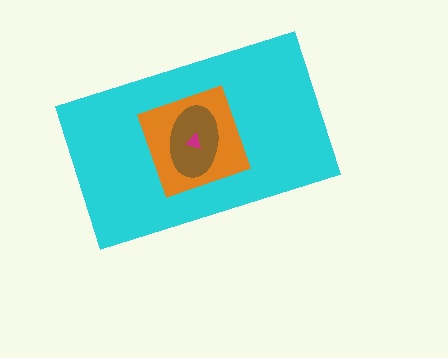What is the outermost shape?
The cyan rectangle.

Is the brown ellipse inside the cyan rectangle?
Yes.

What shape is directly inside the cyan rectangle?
The orange square.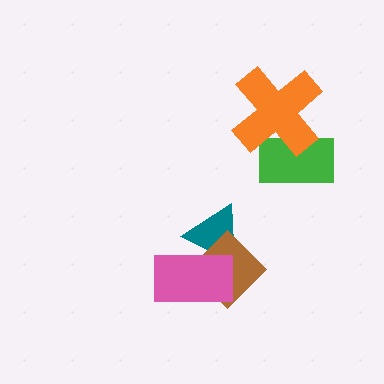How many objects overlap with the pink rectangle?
2 objects overlap with the pink rectangle.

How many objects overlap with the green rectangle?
1 object overlaps with the green rectangle.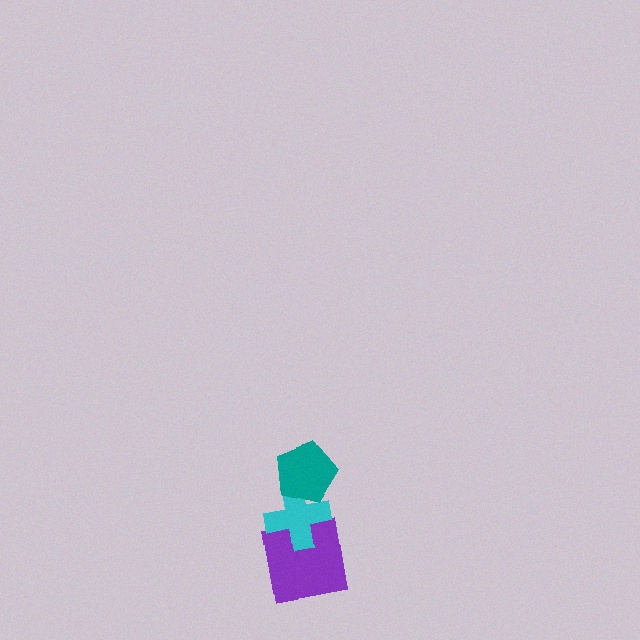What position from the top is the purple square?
The purple square is 3rd from the top.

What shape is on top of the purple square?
The cyan cross is on top of the purple square.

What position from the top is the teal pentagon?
The teal pentagon is 1st from the top.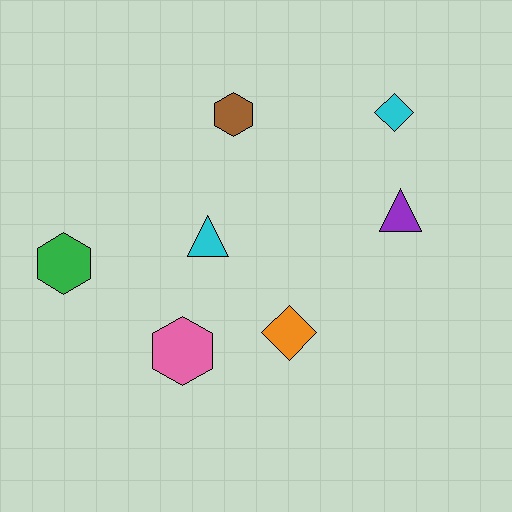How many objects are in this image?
There are 7 objects.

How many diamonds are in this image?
There are 2 diamonds.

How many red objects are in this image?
There are no red objects.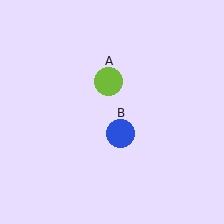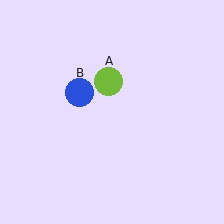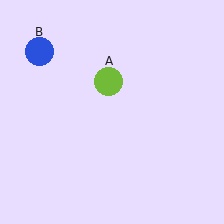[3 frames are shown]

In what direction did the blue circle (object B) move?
The blue circle (object B) moved up and to the left.